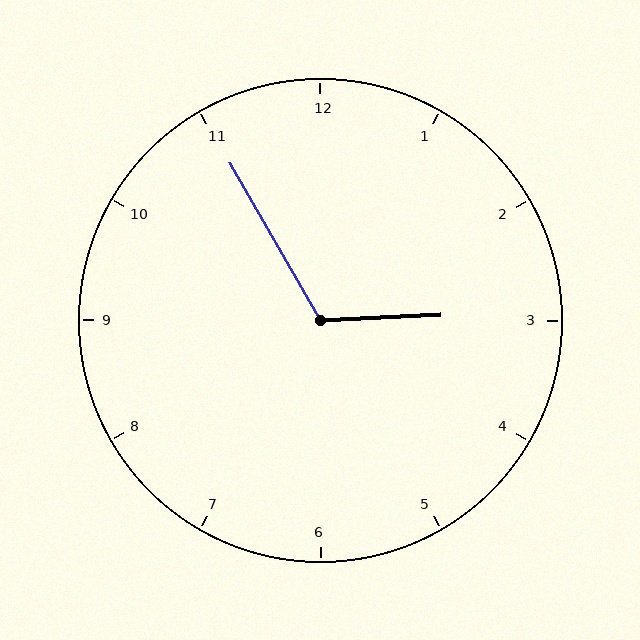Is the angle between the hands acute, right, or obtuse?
It is obtuse.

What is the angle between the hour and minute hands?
Approximately 118 degrees.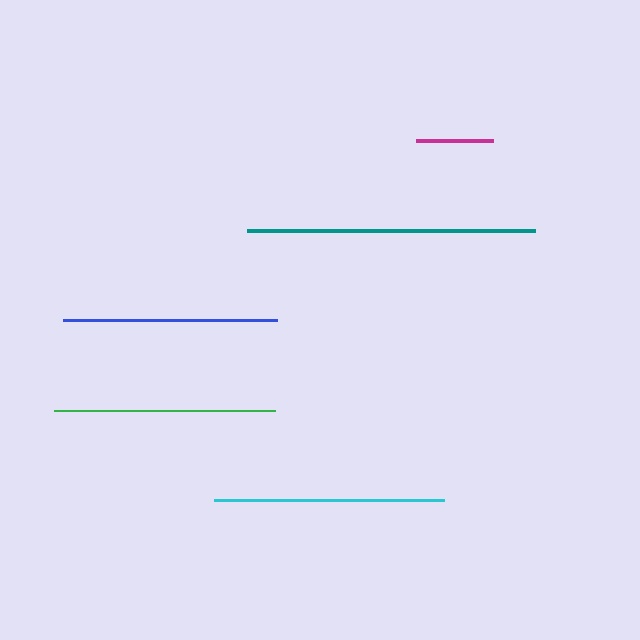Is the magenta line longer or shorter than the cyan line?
The cyan line is longer than the magenta line.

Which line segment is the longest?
The teal line is the longest at approximately 288 pixels.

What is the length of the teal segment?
The teal segment is approximately 288 pixels long.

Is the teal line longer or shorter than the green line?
The teal line is longer than the green line.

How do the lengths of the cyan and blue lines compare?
The cyan and blue lines are approximately the same length.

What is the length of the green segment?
The green segment is approximately 220 pixels long.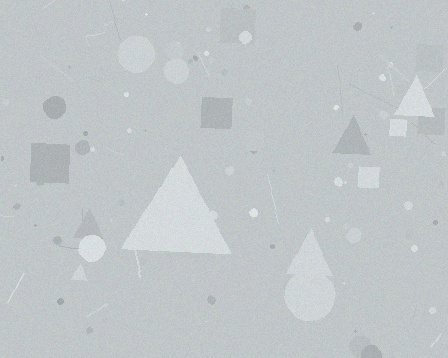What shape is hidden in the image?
A triangle is hidden in the image.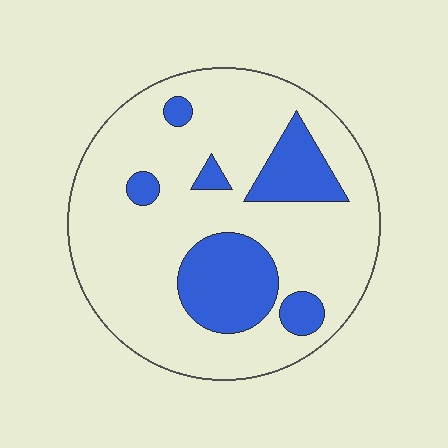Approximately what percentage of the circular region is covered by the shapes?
Approximately 20%.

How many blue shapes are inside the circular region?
6.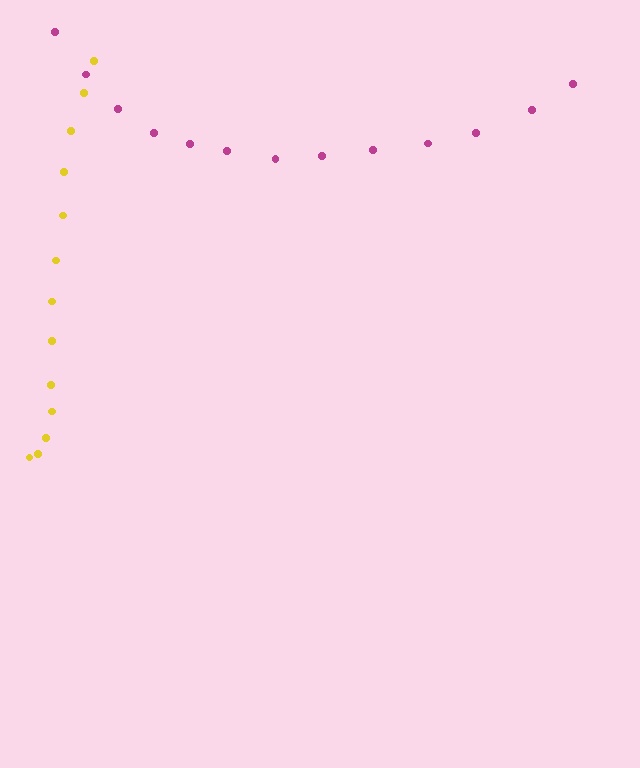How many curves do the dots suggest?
There are 2 distinct paths.